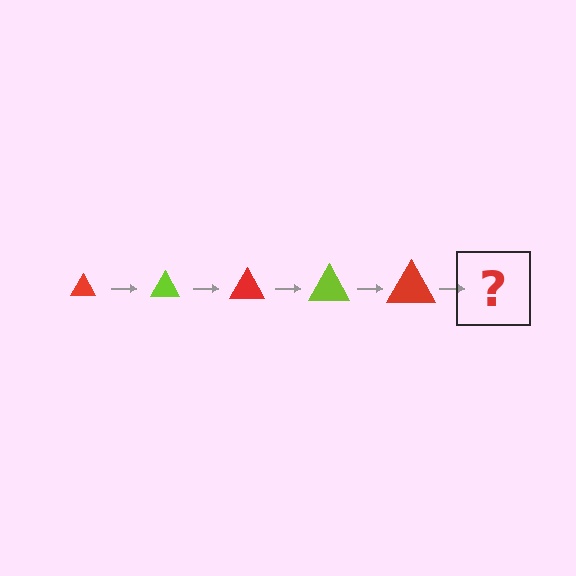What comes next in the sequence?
The next element should be a lime triangle, larger than the previous one.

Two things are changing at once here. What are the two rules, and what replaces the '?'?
The two rules are that the triangle grows larger each step and the color cycles through red and lime. The '?' should be a lime triangle, larger than the previous one.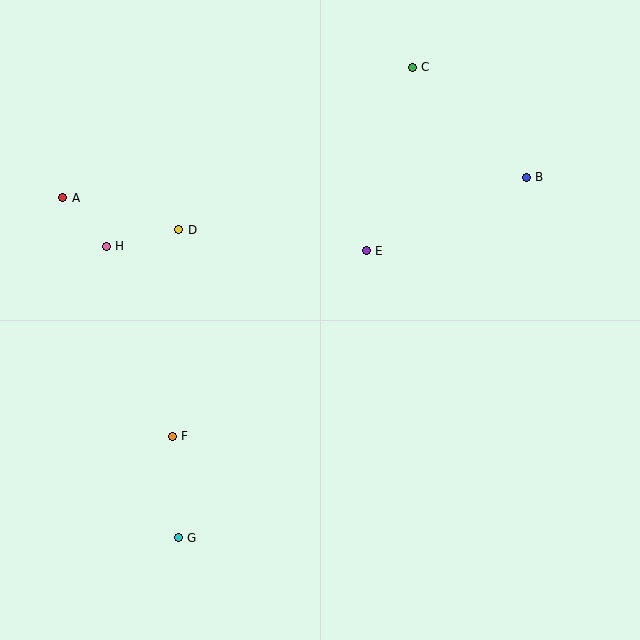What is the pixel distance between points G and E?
The distance between G and E is 343 pixels.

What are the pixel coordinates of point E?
Point E is at (366, 251).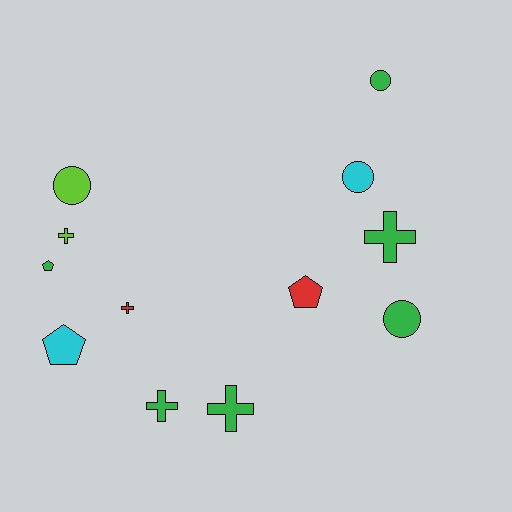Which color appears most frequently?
Green, with 6 objects.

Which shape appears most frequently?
Cross, with 5 objects.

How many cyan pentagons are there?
There is 1 cyan pentagon.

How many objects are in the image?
There are 12 objects.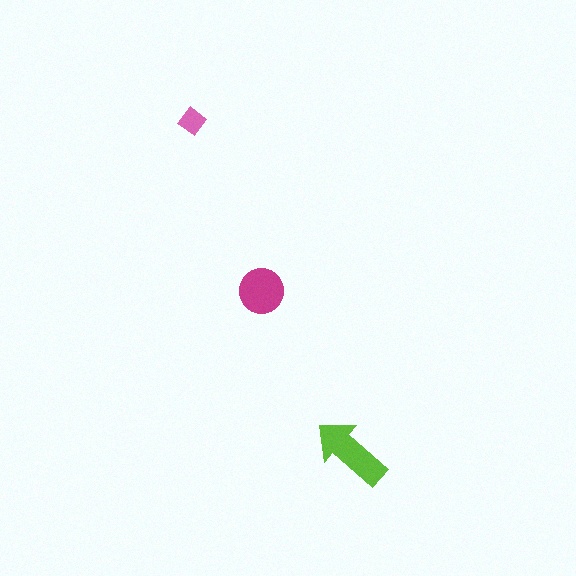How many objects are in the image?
There are 3 objects in the image.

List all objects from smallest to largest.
The pink diamond, the magenta circle, the lime arrow.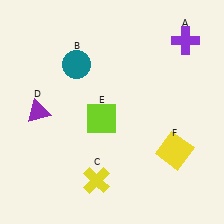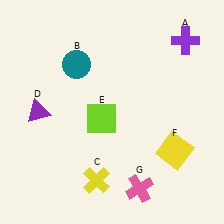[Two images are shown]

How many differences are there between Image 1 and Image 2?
There is 1 difference between the two images.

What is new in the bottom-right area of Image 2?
A pink cross (G) was added in the bottom-right area of Image 2.